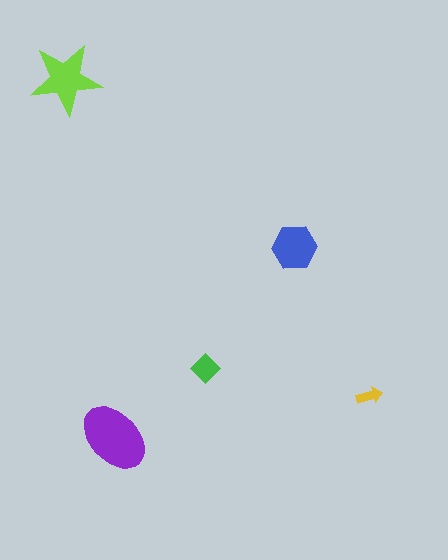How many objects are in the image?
There are 5 objects in the image.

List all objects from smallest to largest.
The yellow arrow, the green diamond, the blue hexagon, the lime star, the purple ellipse.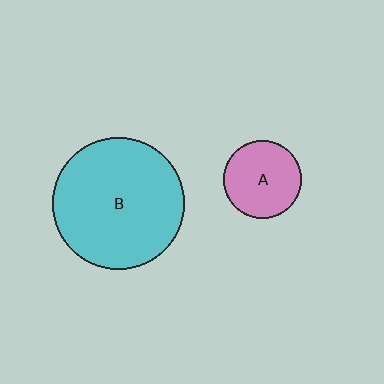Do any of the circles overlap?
No, none of the circles overlap.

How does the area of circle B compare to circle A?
Approximately 2.9 times.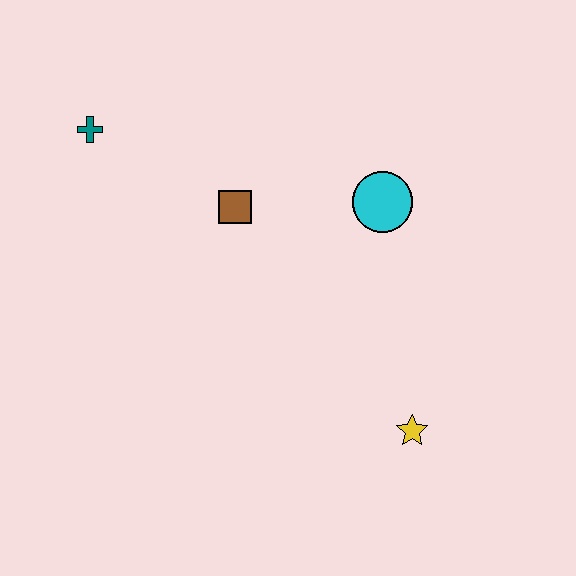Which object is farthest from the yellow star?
The teal cross is farthest from the yellow star.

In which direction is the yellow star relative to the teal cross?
The yellow star is to the right of the teal cross.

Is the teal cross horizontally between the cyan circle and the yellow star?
No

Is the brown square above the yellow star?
Yes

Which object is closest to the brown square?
The cyan circle is closest to the brown square.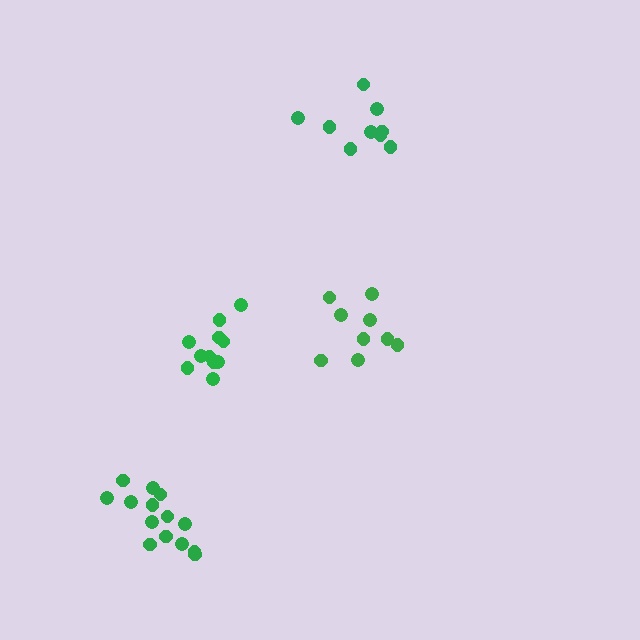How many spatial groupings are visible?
There are 4 spatial groupings.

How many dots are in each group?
Group 1: 9 dots, Group 2: 11 dots, Group 3: 14 dots, Group 4: 9 dots (43 total).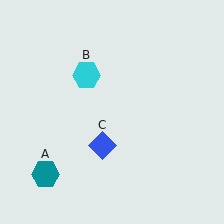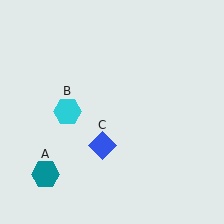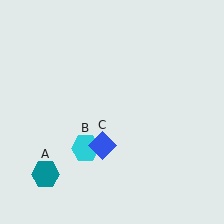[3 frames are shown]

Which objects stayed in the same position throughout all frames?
Teal hexagon (object A) and blue diamond (object C) remained stationary.